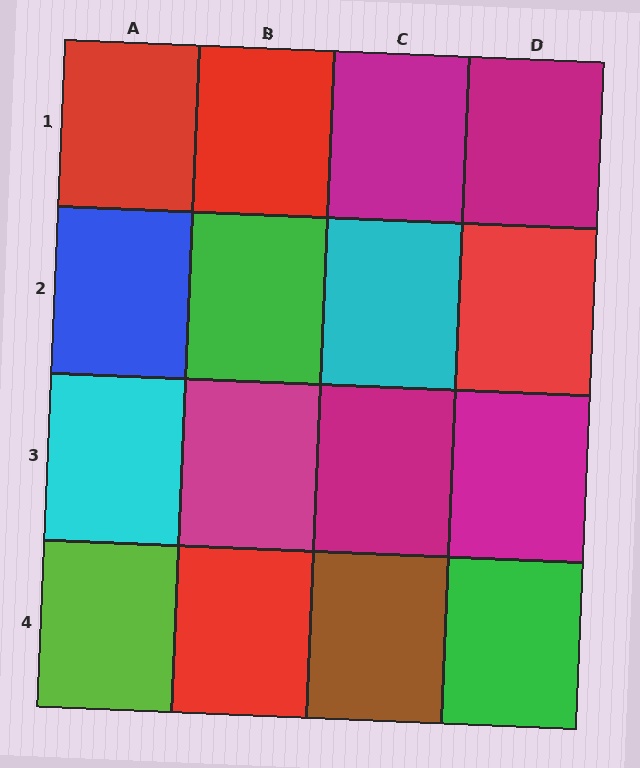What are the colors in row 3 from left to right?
Cyan, magenta, magenta, magenta.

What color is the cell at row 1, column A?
Red.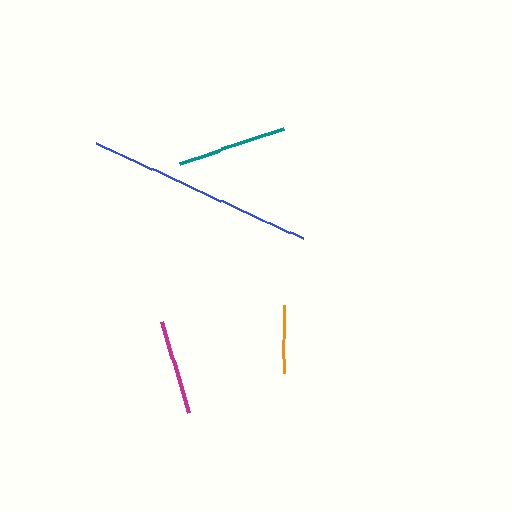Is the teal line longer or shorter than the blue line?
The blue line is longer than the teal line.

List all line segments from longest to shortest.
From longest to shortest: blue, teal, magenta, orange.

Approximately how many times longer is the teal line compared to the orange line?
The teal line is approximately 1.6 times the length of the orange line.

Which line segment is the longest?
The blue line is the longest at approximately 227 pixels.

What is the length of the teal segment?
The teal segment is approximately 111 pixels long.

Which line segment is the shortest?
The orange line is the shortest at approximately 68 pixels.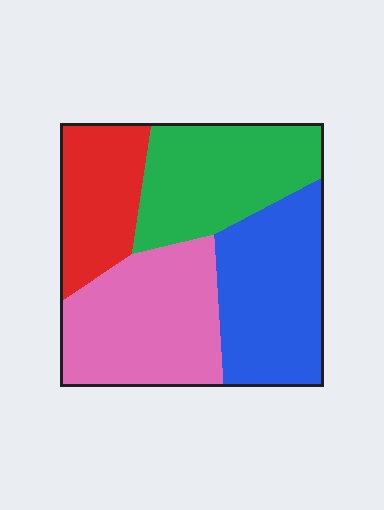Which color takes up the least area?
Red, at roughly 20%.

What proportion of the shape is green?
Green covers 25% of the shape.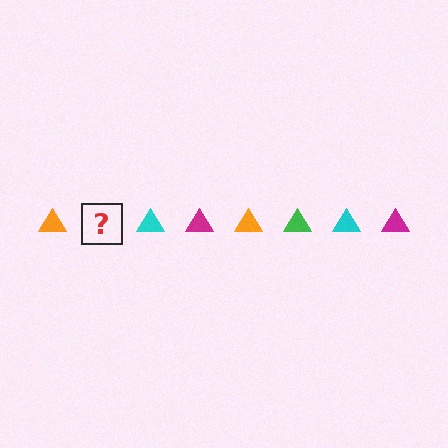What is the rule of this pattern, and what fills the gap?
The rule is that the pattern cycles through orange, green, cyan, magenta triangles. The gap should be filled with a green triangle.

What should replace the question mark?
The question mark should be replaced with a green triangle.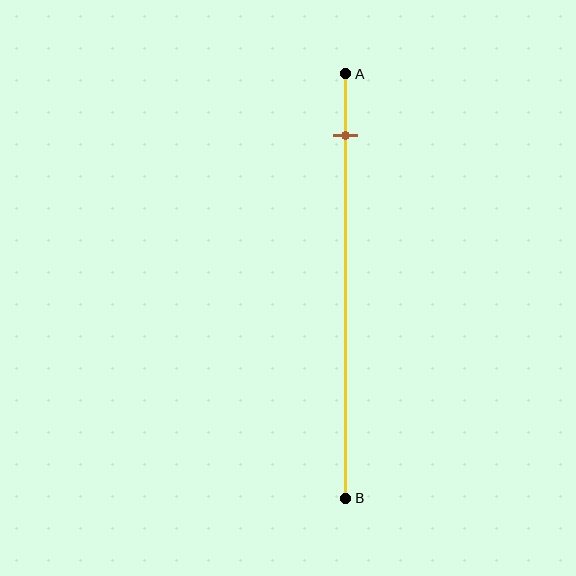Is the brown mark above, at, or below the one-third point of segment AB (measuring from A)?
The brown mark is above the one-third point of segment AB.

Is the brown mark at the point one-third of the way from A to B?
No, the mark is at about 15% from A, not at the 33% one-third point.